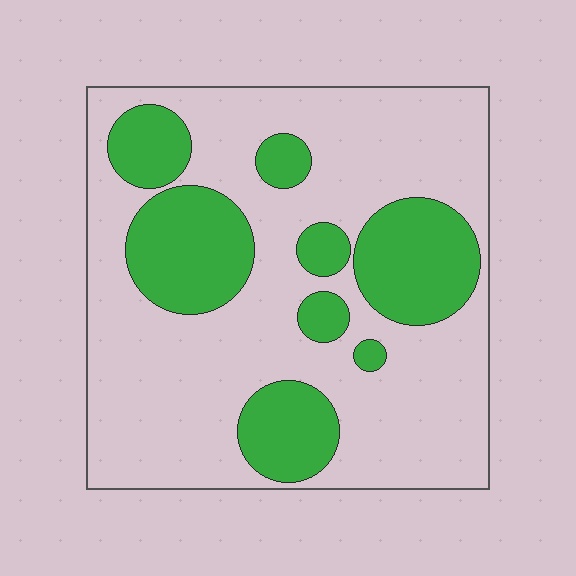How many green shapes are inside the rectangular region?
8.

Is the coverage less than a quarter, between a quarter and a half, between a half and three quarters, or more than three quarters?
Between a quarter and a half.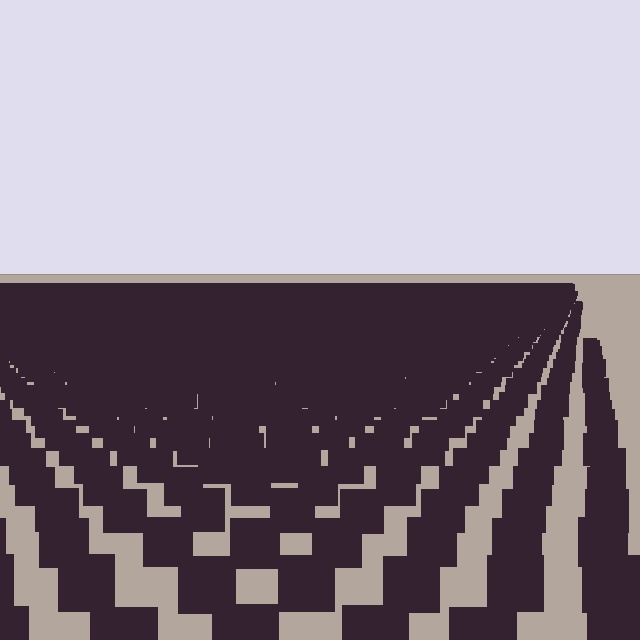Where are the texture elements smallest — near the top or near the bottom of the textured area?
Near the top.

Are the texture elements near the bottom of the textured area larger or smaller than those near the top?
Larger. Near the bottom, elements are closer to the viewer and appear at a bigger on-screen size.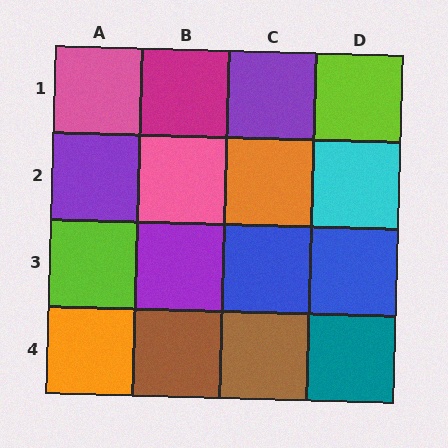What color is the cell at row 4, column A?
Orange.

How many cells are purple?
3 cells are purple.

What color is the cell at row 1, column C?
Purple.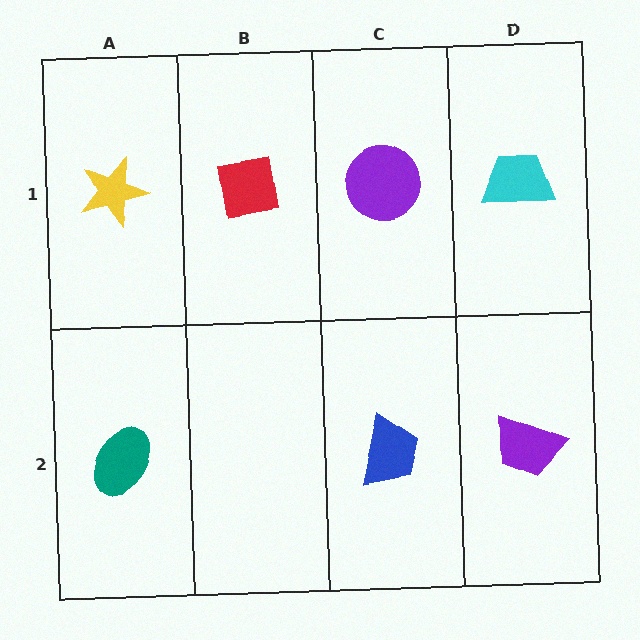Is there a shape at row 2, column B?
No, that cell is empty.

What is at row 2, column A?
A teal ellipse.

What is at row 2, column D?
A purple trapezoid.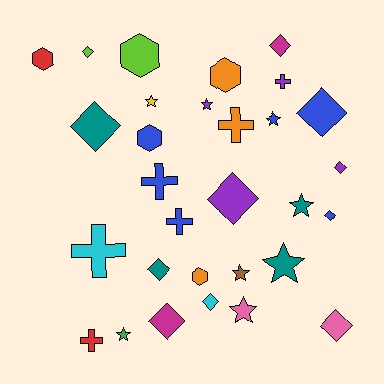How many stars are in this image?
There are 8 stars.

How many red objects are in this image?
There are 2 red objects.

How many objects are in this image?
There are 30 objects.